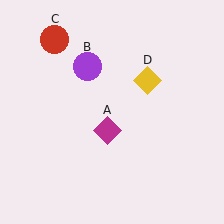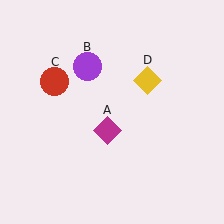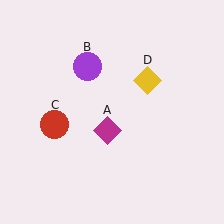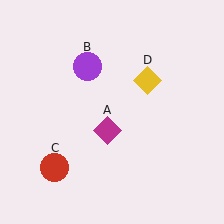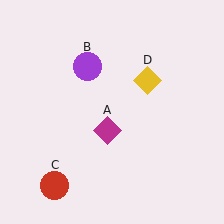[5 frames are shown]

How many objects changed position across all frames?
1 object changed position: red circle (object C).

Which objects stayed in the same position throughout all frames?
Magenta diamond (object A) and purple circle (object B) and yellow diamond (object D) remained stationary.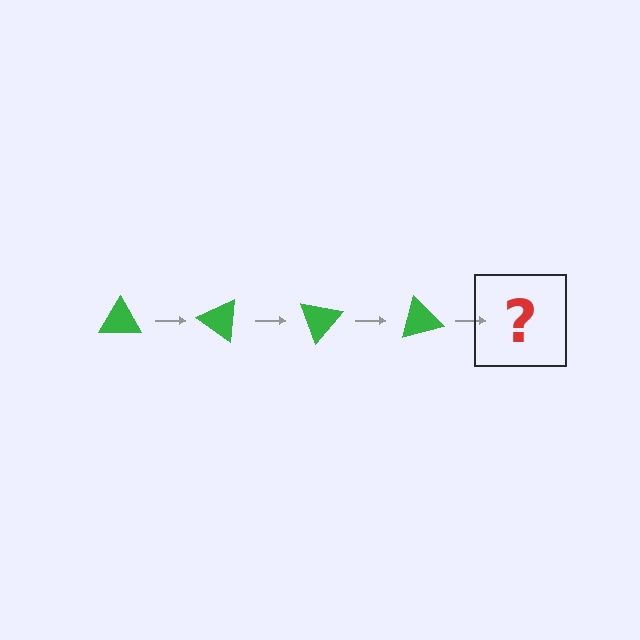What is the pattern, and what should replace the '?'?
The pattern is that the triangle rotates 35 degrees each step. The '?' should be a green triangle rotated 140 degrees.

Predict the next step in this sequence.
The next step is a green triangle rotated 140 degrees.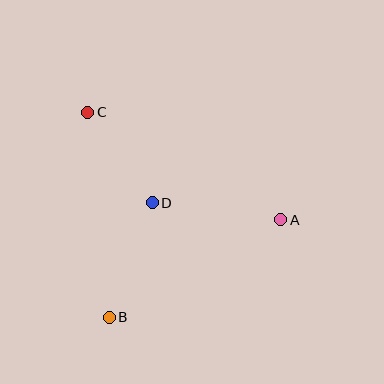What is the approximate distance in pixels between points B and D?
The distance between B and D is approximately 122 pixels.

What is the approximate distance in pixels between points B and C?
The distance between B and C is approximately 206 pixels.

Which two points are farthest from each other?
Points A and C are farthest from each other.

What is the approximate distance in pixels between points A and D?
The distance between A and D is approximately 129 pixels.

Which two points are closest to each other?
Points C and D are closest to each other.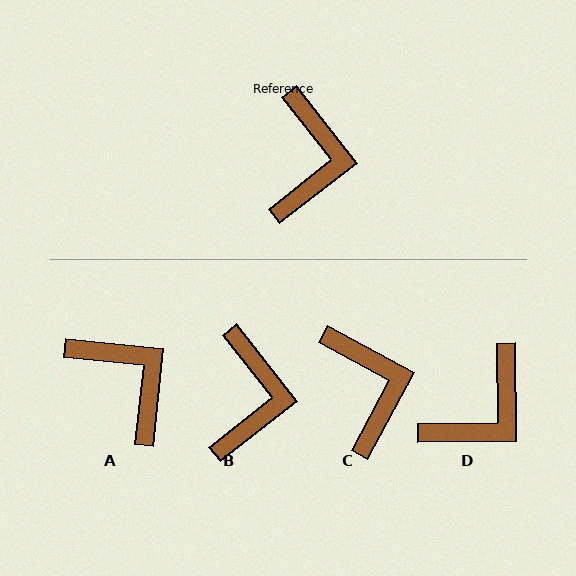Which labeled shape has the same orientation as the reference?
B.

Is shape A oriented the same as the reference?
No, it is off by about 46 degrees.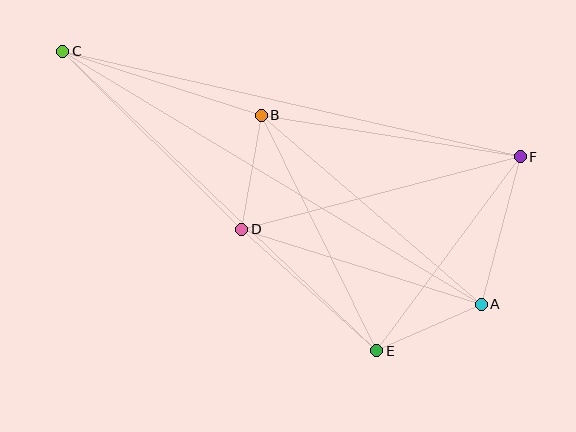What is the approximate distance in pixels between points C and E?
The distance between C and E is approximately 434 pixels.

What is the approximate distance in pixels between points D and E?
The distance between D and E is approximately 182 pixels.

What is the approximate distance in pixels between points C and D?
The distance between C and D is approximately 253 pixels.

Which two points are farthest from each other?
Points A and C are farthest from each other.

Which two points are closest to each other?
Points A and E are closest to each other.